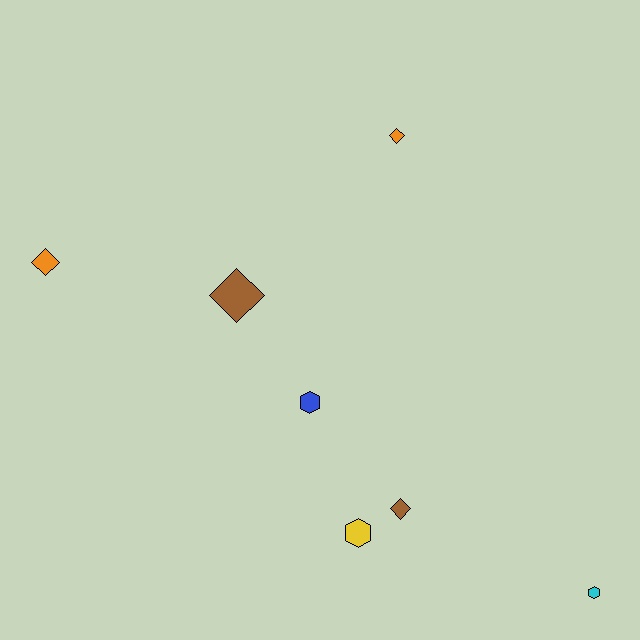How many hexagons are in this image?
There are 3 hexagons.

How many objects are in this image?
There are 7 objects.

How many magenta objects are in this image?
There are no magenta objects.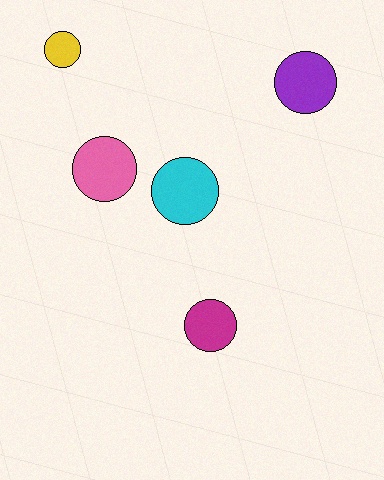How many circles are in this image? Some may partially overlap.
There are 5 circles.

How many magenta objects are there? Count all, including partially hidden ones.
There is 1 magenta object.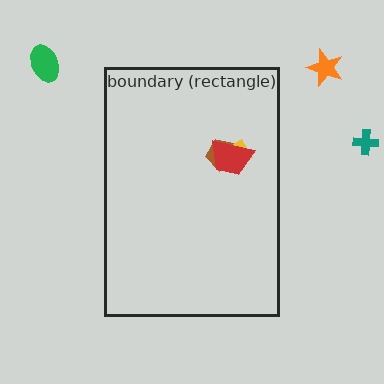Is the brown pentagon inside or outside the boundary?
Inside.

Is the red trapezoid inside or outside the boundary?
Inside.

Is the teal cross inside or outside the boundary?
Outside.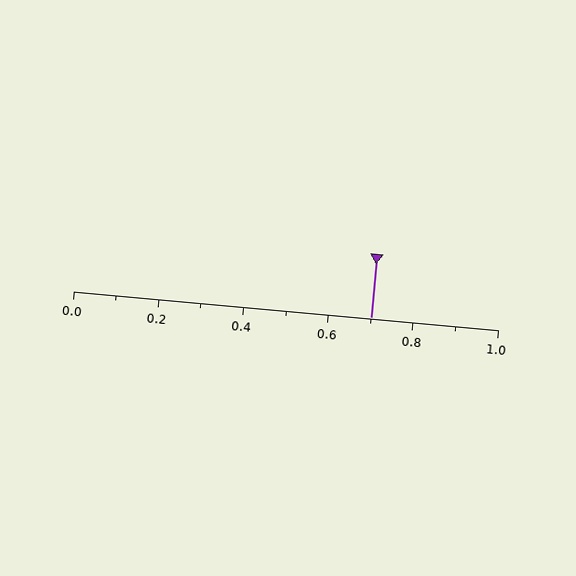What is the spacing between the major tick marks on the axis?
The major ticks are spaced 0.2 apart.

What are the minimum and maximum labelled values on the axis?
The axis runs from 0.0 to 1.0.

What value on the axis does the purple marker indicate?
The marker indicates approximately 0.7.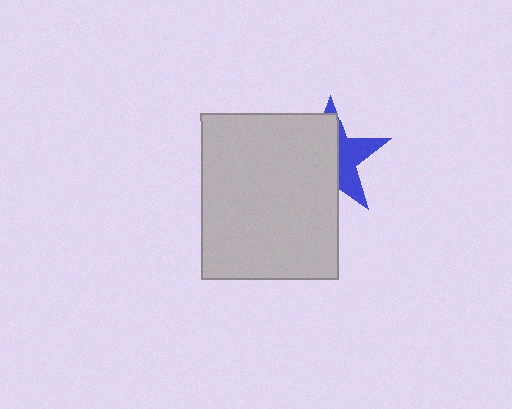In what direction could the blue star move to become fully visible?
The blue star could move right. That would shift it out from behind the light gray rectangle entirely.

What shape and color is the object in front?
The object in front is a light gray rectangle.